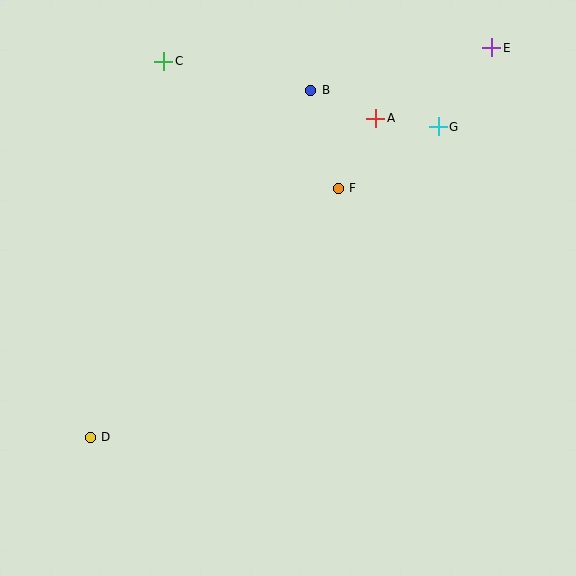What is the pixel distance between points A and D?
The distance between A and D is 428 pixels.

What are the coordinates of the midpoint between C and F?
The midpoint between C and F is at (251, 125).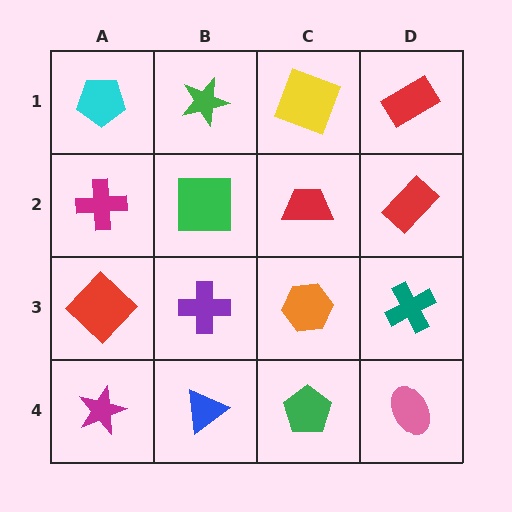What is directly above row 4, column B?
A purple cross.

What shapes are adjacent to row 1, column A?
A magenta cross (row 2, column A), a green star (row 1, column B).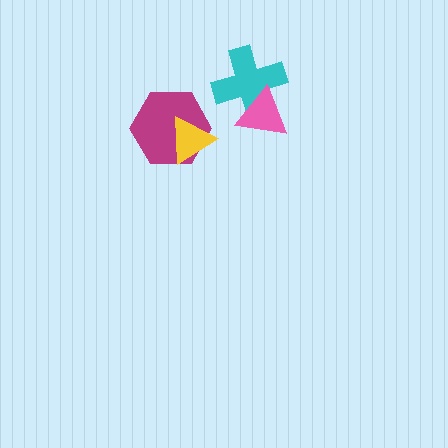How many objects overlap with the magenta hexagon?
1 object overlaps with the magenta hexagon.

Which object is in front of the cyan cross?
The pink triangle is in front of the cyan cross.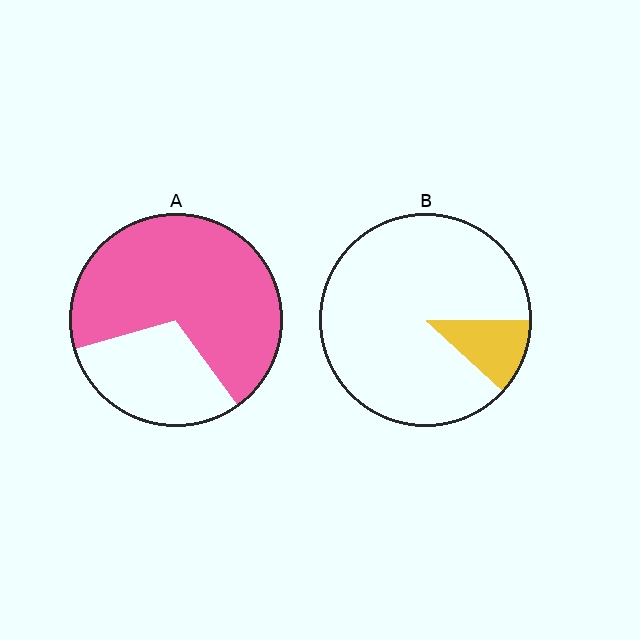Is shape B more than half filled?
No.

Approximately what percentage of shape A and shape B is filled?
A is approximately 70% and B is approximately 10%.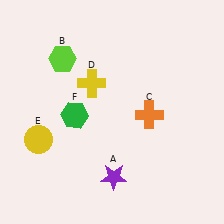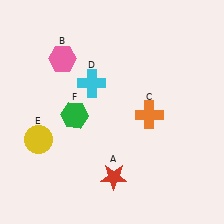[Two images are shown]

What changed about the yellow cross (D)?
In Image 1, D is yellow. In Image 2, it changed to cyan.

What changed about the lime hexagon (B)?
In Image 1, B is lime. In Image 2, it changed to pink.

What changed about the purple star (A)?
In Image 1, A is purple. In Image 2, it changed to red.